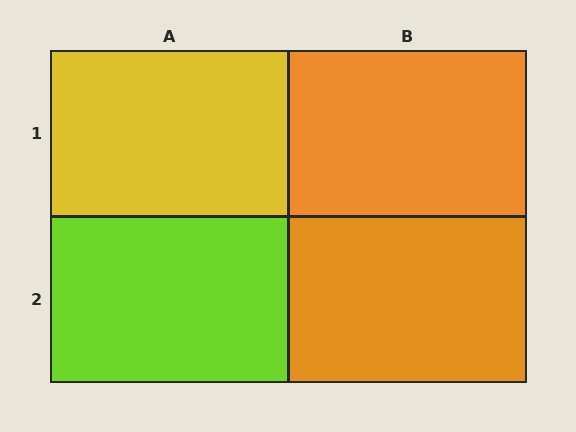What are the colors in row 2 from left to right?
Lime, orange.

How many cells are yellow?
1 cell is yellow.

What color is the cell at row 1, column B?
Orange.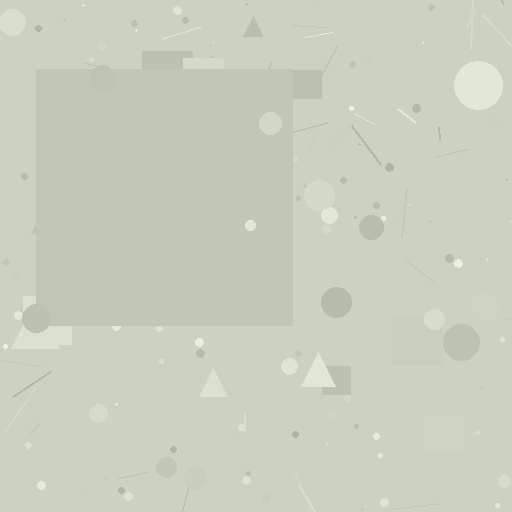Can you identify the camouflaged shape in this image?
The camouflaged shape is a square.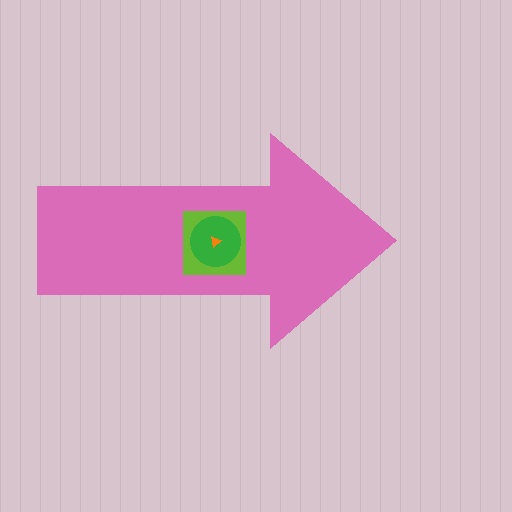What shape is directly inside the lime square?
The green circle.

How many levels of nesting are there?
4.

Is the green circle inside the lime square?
Yes.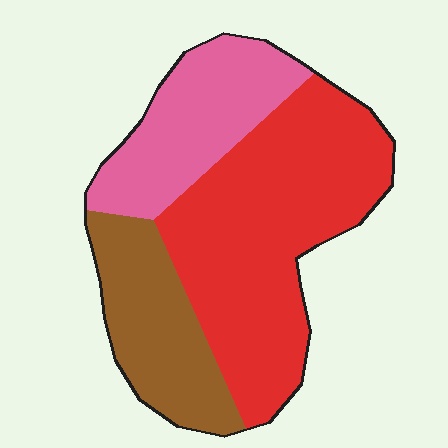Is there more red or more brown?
Red.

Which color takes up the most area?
Red, at roughly 50%.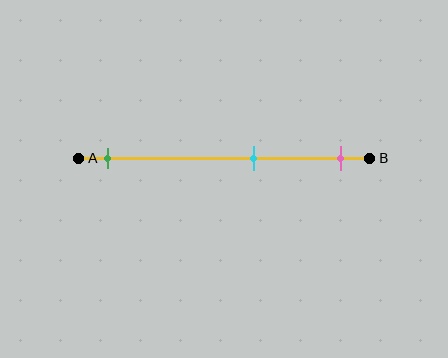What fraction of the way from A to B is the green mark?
The green mark is approximately 10% (0.1) of the way from A to B.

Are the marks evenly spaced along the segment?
No, the marks are not evenly spaced.